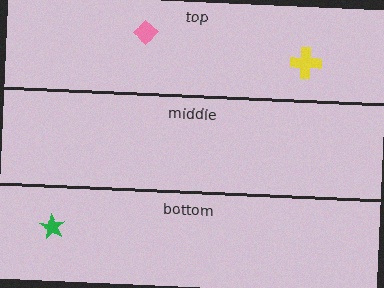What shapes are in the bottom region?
The green star.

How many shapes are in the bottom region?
1.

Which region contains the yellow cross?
The top region.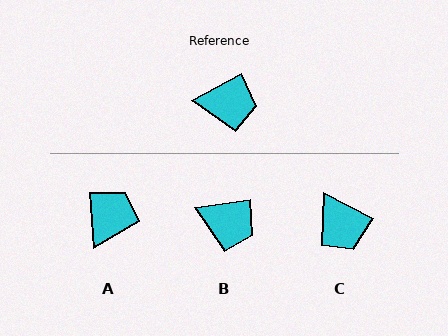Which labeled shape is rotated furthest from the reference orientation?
A, about 66 degrees away.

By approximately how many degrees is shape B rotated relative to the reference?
Approximately 21 degrees clockwise.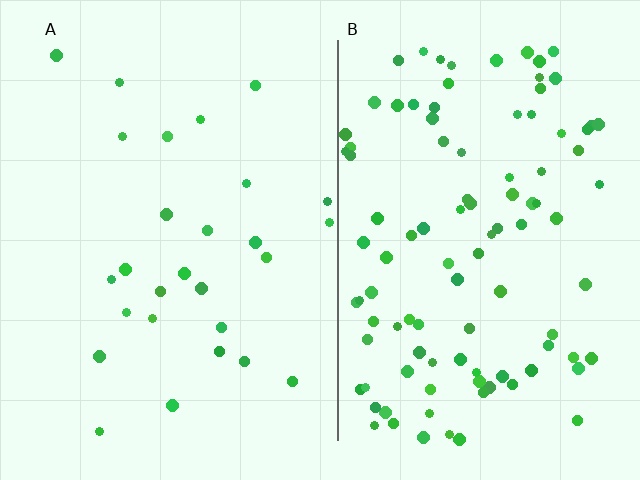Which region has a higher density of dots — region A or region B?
B (the right).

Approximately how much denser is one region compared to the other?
Approximately 3.8× — region B over region A.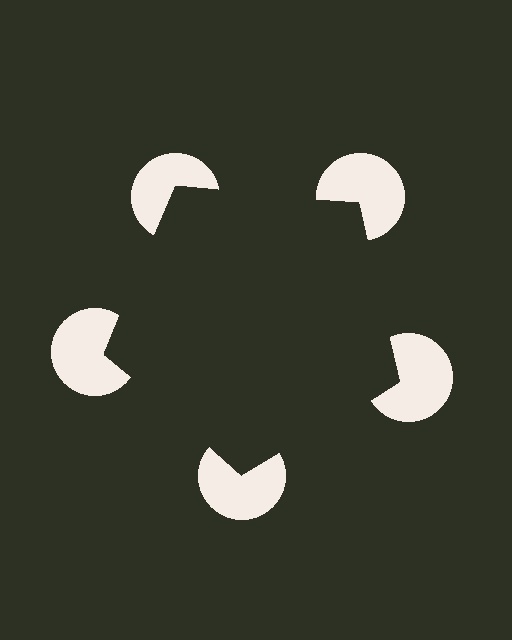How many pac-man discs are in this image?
There are 5 — one at each vertex of the illusory pentagon.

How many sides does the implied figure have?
5 sides.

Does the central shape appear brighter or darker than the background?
It typically appears slightly darker than the background, even though no actual brightness change is drawn.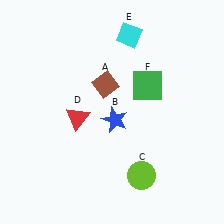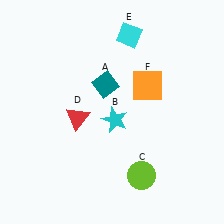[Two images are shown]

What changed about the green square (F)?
In Image 1, F is green. In Image 2, it changed to orange.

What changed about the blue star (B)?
In Image 1, B is blue. In Image 2, it changed to cyan.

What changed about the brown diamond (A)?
In Image 1, A is brown. In Image 2, it changed to teal.